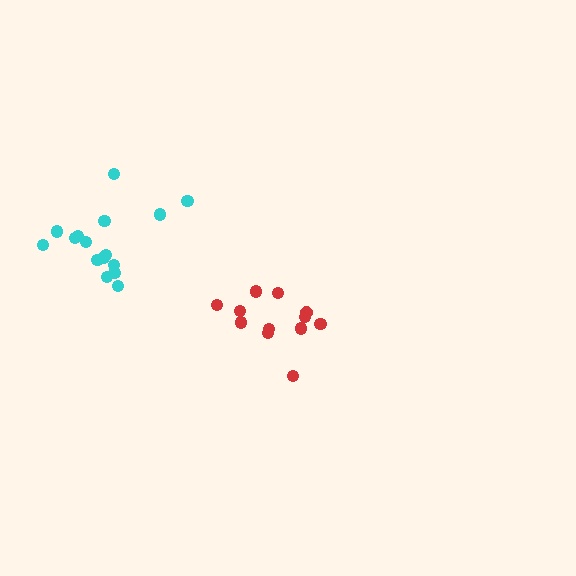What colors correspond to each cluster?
The clusters are colored: cyan, red.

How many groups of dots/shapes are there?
There are 2 groups.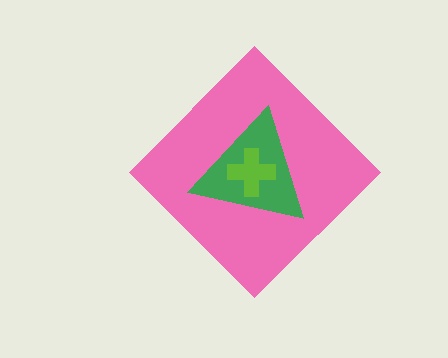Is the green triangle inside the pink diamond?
Yes.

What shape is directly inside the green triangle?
The lime cross.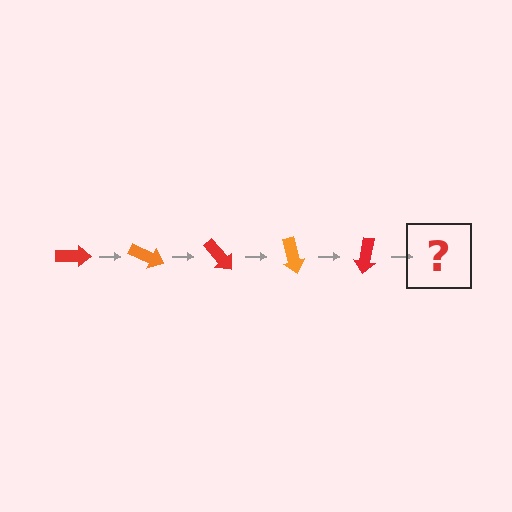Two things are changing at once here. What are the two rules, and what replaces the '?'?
The two rules are that it rotates 25 degrees each step and the color cycles through red and orange. The '?' should be an orange arrow, rotated 125 degrees from the start.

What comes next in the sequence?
The next element should be an orange arrow, rotated 125 degrees from the start.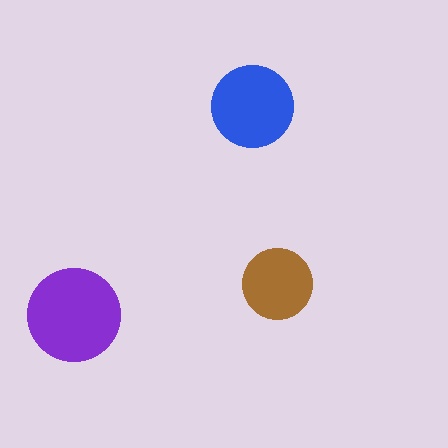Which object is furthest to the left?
The purple circle is leftmost.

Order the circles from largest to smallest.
the purple one, the blue one, the brown one.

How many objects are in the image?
There are 3 objects in the image.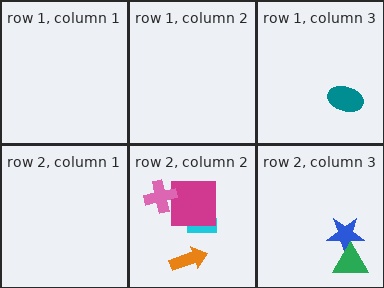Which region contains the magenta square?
The row 2, column 2 region.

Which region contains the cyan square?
The row 2, column 2 region.